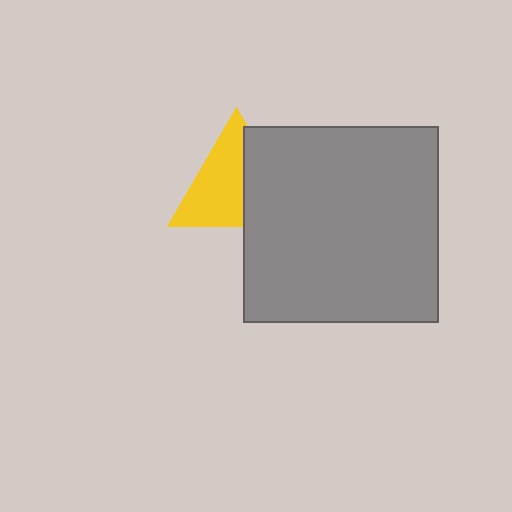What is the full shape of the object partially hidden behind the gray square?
The partially hidden object is a yellow triangle.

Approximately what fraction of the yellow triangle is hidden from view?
Roughly 40% of the yellow triangle is hidden behind the gray square.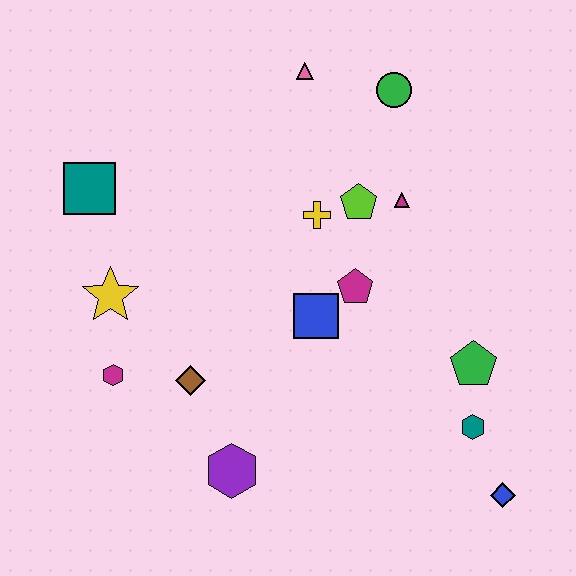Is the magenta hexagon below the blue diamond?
No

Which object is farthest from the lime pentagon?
The blue diamond is farthest from the lime pentagon.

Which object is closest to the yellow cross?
The lime pentagon is closest to the yellow cross.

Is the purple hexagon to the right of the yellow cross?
No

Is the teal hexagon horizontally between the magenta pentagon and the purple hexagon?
No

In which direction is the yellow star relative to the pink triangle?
The yellow star is below the pink triangle.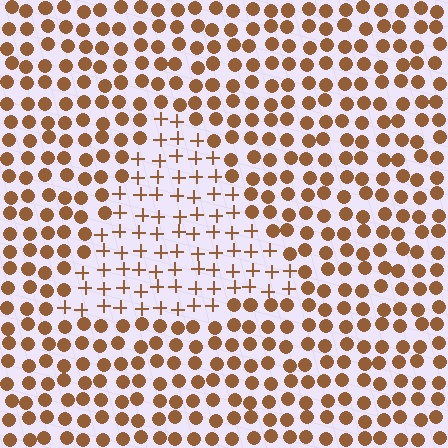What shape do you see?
I see a triangle.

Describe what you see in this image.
The image is filled with small brown elements arranged in a uniform grid. A triangle-shaped region contains plus signs, while the surrounding area contains circles. The boundary is defined purely by the change in element shape.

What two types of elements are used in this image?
The image uses plus signs inside the triangle region and circles outside it.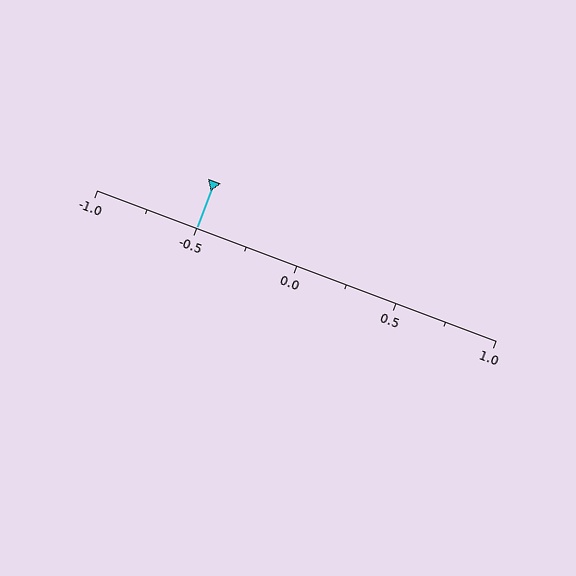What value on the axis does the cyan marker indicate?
The marker indicates approximately -0.5.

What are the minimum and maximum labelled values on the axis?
The axis runs from -1.0 to 1.0.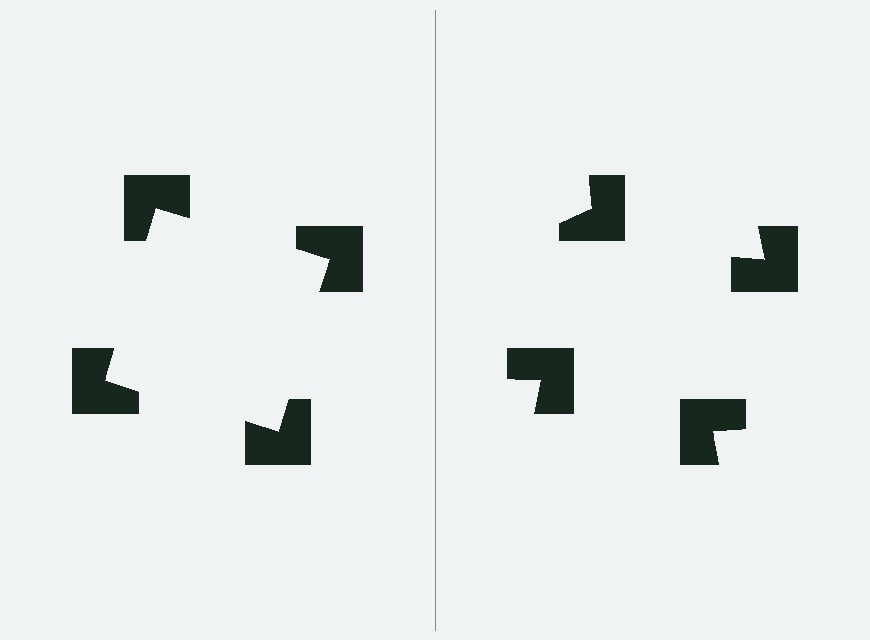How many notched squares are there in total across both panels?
8 — 4 on each side.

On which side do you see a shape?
An illusory square appears on the left side. On the right side the wedge cuts are rotated, so no coherent shape forms.